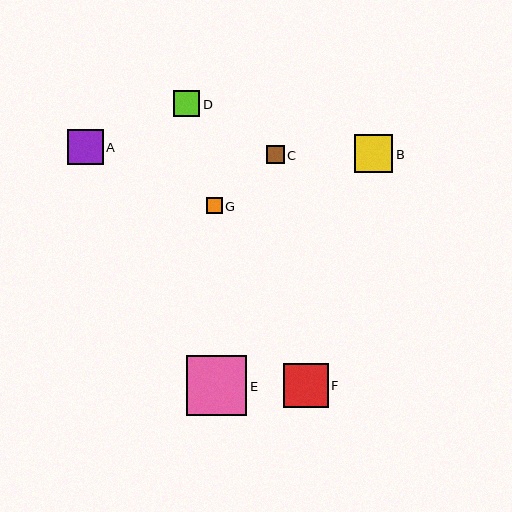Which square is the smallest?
Square G is the smallest with a size of approximately 16 pixels.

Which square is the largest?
Square E is the largest with a size of approximately 60 pixels.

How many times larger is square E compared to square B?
Square E is approximately 1.6 times the size of square B.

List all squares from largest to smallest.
From largest to smallest: E, F, B, A, D, C, G.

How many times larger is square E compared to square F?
Square E is approximately 1.3 times the size of square F.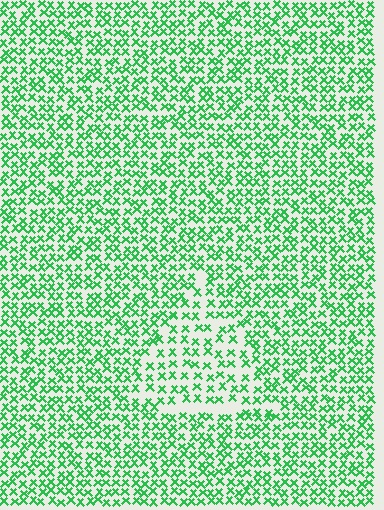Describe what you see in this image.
The image contains small green elements arranged at two different densities. A triangle-shaped region is visible where the elements are less densely packed than the surrounding area.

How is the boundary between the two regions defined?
The boundary is defined by a change in element density (approximately 1.6x ratio). All elements are the same color, size, and shape.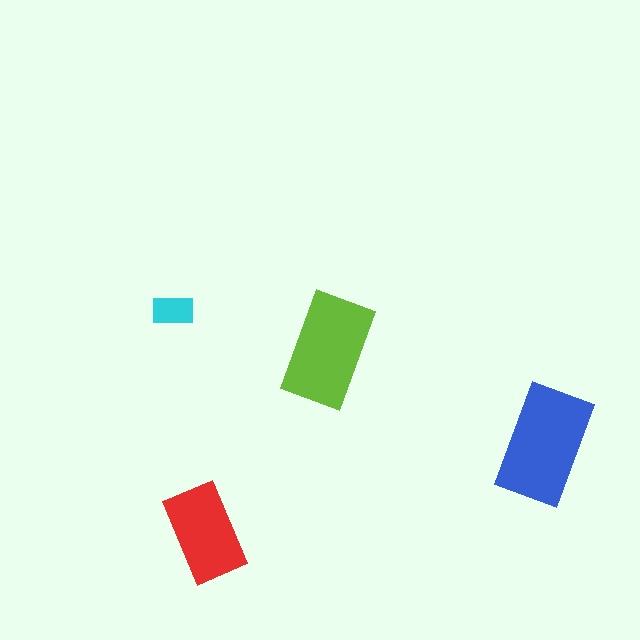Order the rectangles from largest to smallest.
the blue one, the lime one, the red one, the cyan one.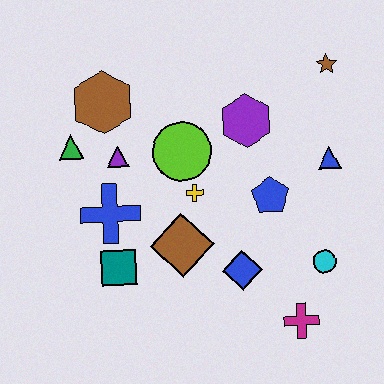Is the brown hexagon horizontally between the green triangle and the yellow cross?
Yes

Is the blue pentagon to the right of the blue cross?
Yes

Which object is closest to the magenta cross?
The cyan circle is closest to the magenta cross.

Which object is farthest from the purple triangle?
The magenta cross is farthest from the purple triangle.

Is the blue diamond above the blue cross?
No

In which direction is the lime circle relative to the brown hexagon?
The lime circle is to the right of the brown hexagon.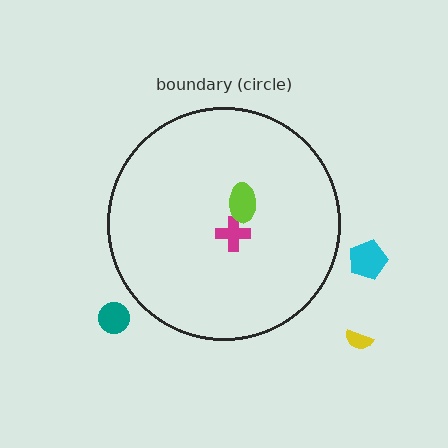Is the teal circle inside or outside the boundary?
Outside.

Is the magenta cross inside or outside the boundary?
Inside.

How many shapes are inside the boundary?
2 inside, 3 outside.